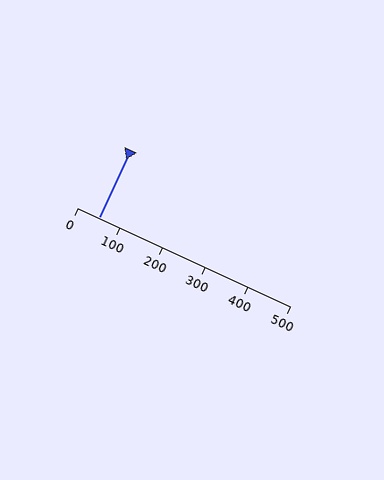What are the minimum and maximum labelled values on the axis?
The axis runs from 0 to 500.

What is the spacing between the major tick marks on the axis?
The major ticks are spaced 100 apart.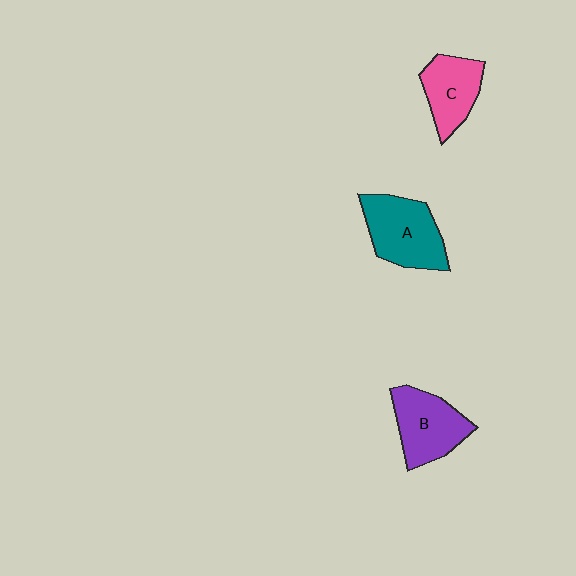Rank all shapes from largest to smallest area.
From largest to smallest: A (teal), B (purple), C (pink).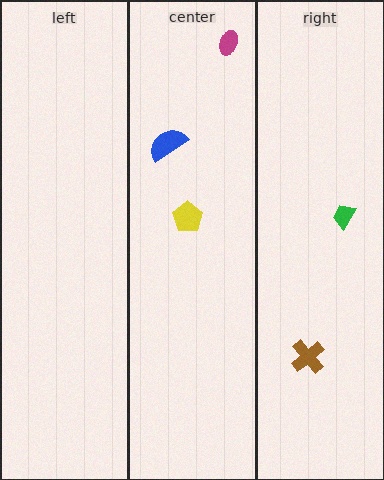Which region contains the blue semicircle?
The center region.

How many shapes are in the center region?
3.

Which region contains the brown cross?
The right region.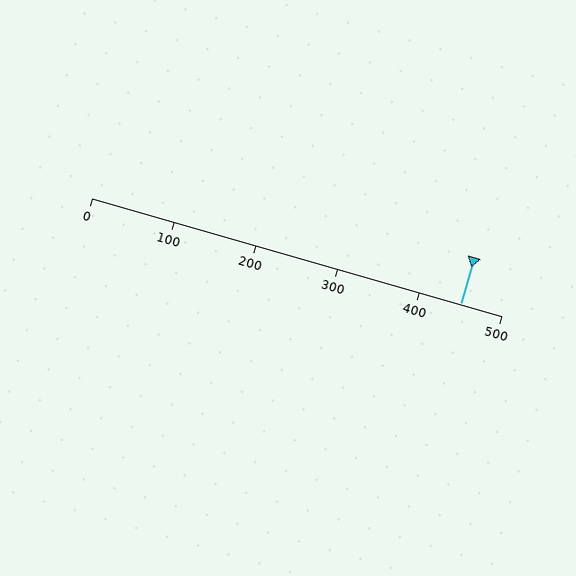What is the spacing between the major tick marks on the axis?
The major ticks are spaced 100 apart.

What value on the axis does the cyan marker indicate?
The marker indicates approximately 450.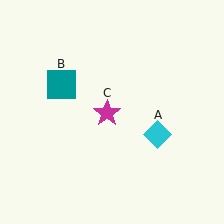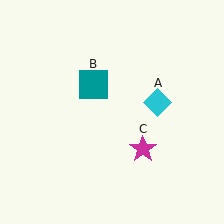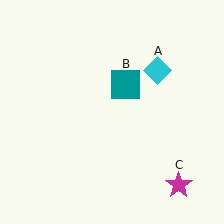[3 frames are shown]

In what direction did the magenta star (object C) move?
The magenta star (object C) moved down and to the right.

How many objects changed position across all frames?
3 objects changed position: cyan diamond (object A), teal square (object B), magenta star (object C).